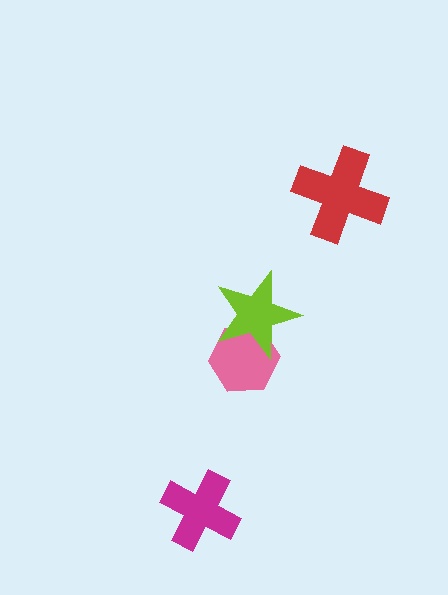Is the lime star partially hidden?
No, no other shape covers it.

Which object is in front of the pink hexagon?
The lime star is in front of the pink hexagon.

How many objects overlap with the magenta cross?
0 objects overlap with the magenta cross.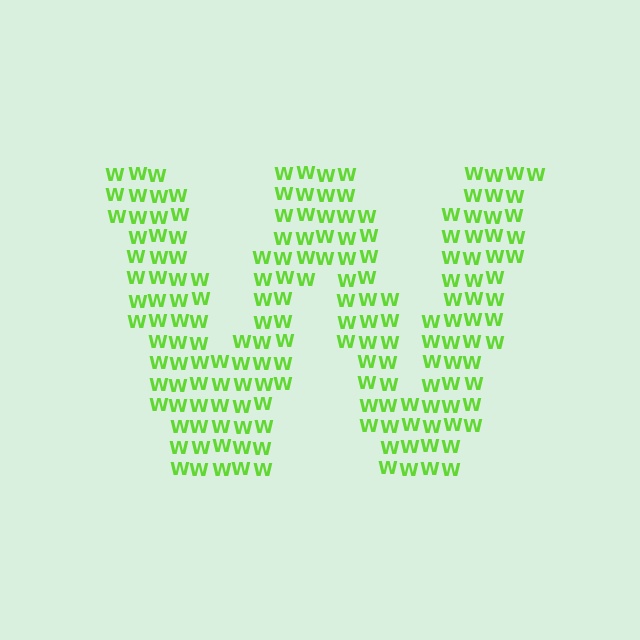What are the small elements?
The small elements are letter W's.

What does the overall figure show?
The overall figure shows the letter W.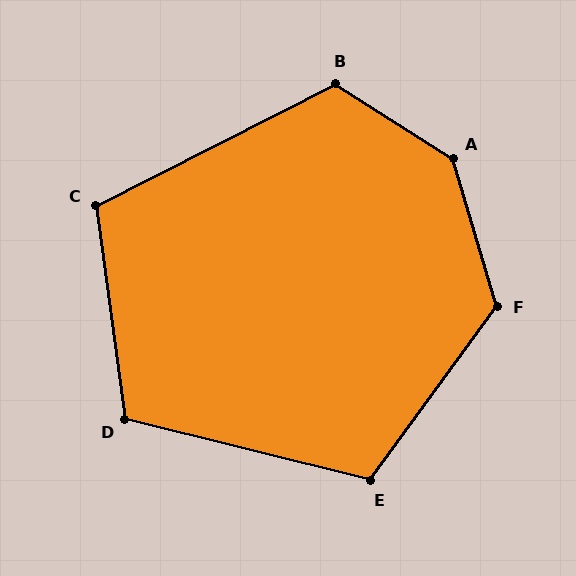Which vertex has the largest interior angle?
A, at approximately 139 degrees.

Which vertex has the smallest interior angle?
C, at approximately 109 degrees.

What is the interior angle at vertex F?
Approximately 128 degrees (obtuse).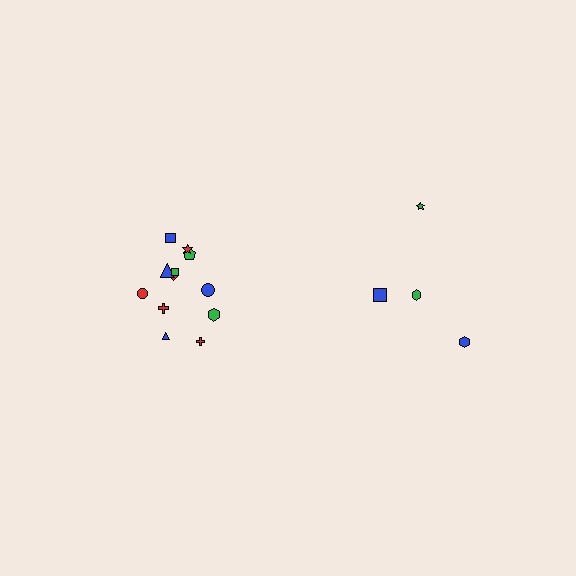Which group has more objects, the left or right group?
The left group.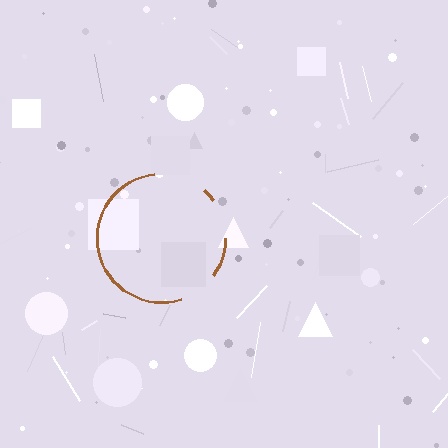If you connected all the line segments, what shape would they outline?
They would outline a circle.